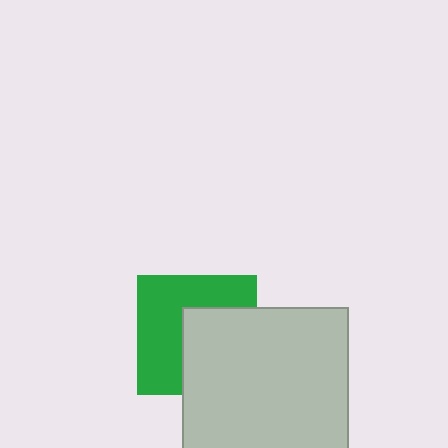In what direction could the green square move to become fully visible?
The green square could move toward the upper-left. That would shift it out from behind the light gray square entirely.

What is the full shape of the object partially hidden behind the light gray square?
The partially hidden object is a green square.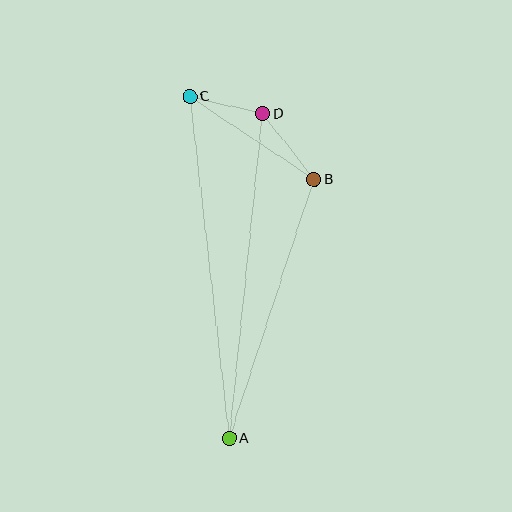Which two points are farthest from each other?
Points A and C are farthest from each other.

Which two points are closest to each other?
Points C and D are closest to each other.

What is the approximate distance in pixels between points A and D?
The distance between A and D is approximately 327 pixels.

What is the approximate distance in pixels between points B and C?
The distance between B and C is approximately 149 pixels.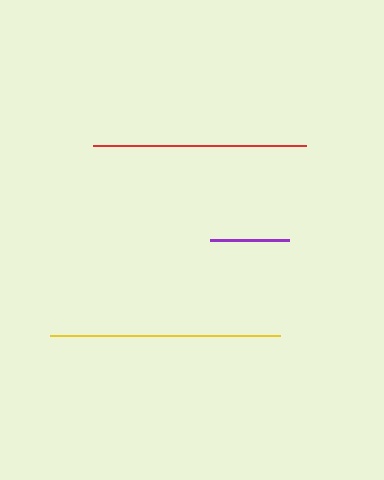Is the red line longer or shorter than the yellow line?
The yellow line is longer than the red line.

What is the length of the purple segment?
The purple segment is approximately 79 pixels long.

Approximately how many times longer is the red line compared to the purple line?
The red line is approximately 2.7 times the length of the purple line.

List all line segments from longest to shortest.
From longest to shortest: yellow, red, purple.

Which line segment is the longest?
The yellow line is the longest at approximately 230 pixels.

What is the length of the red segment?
The red segment is approximately 213 pixels long.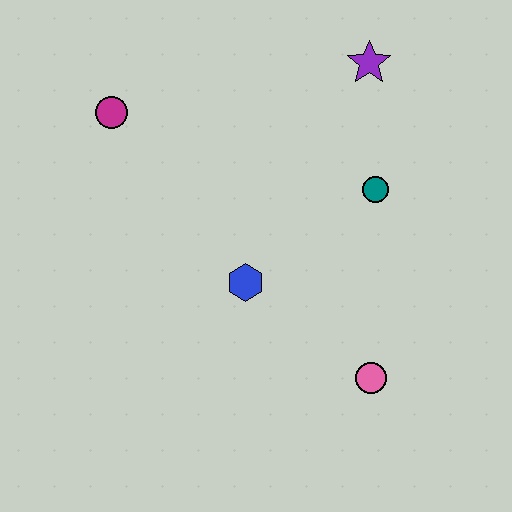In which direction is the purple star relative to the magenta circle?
The purple star is to the right of the magenta circle.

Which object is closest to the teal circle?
The purple star is closest to the teal circle.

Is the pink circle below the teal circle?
Yes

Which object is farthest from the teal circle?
The magenta circle is farthest from the teal circle.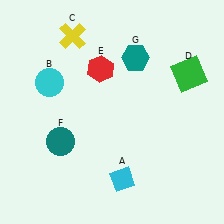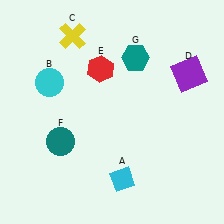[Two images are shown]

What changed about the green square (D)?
In Image 1, D is green. In Image 2, it changed to purple.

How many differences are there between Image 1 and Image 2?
There is 1 difference between the two images.